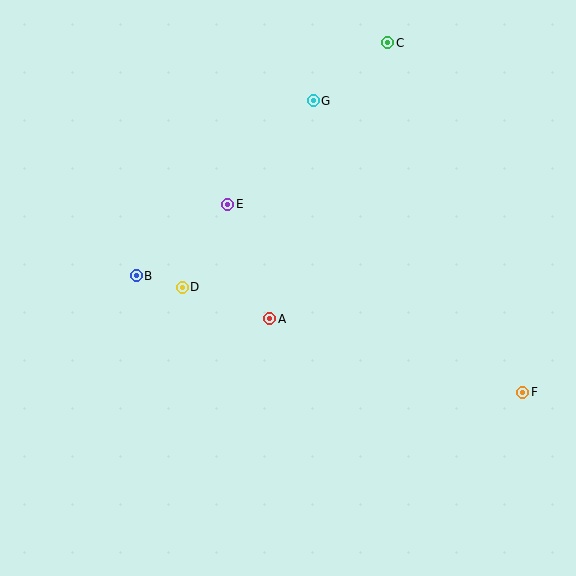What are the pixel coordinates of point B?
Point B is at (136, 276).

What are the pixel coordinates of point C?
Point C is at (388, 43).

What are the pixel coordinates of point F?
Point F is at (523, 392).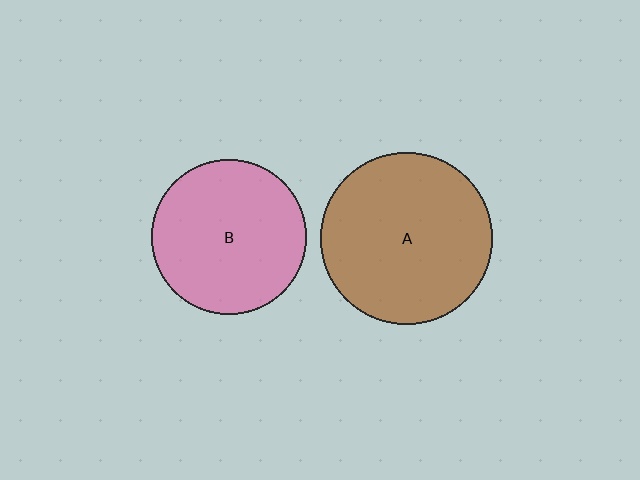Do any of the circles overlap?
No, none of the circles overlap.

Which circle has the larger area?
Circle A (brown).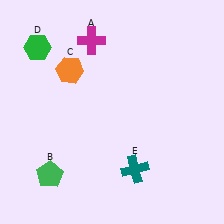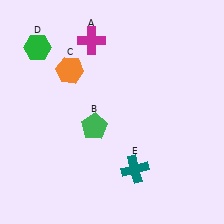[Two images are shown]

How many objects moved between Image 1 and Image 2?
1 object moved between the two images.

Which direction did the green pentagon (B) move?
The green pentagon (B) moved up.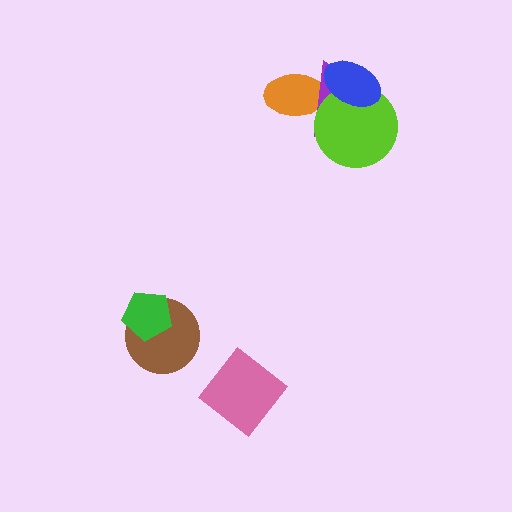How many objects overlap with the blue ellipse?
2 objects overlap with the blue ellipse.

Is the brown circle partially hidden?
Yes, it is partially covered by another shape.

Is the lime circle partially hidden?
Yes, it is partially covered by another shape.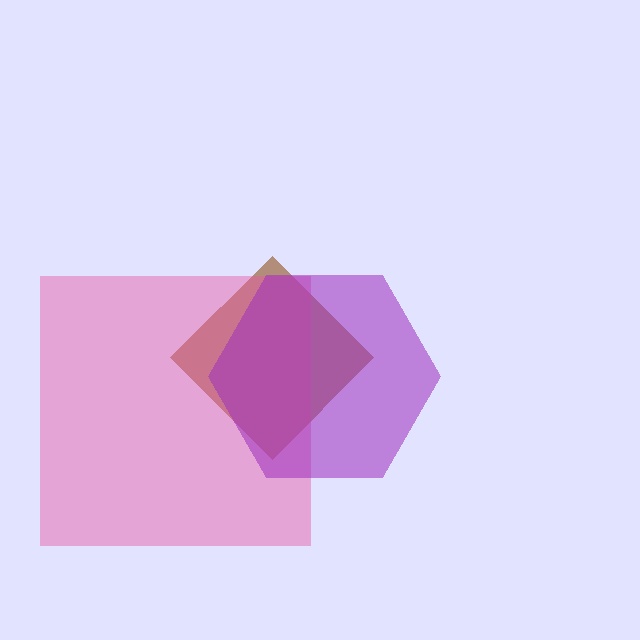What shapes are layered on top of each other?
The layered shapes are: a brown diamond, a pink square, a purple hexagon.